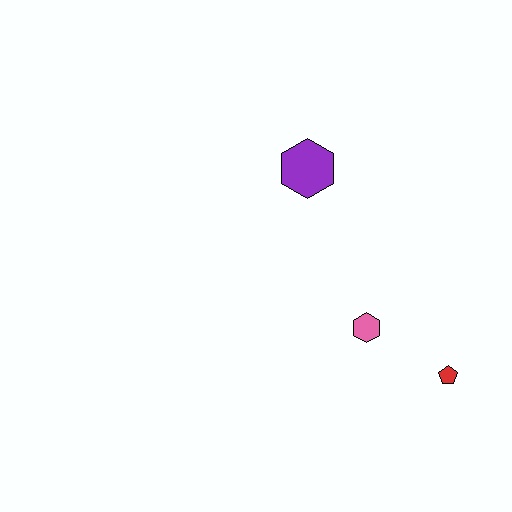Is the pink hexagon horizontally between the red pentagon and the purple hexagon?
Yes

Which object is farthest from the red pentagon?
The purple hexagon is farthest from the red pentagon.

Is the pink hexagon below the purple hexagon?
Yes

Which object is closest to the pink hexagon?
The red pentagon is closest to the pink hexagon.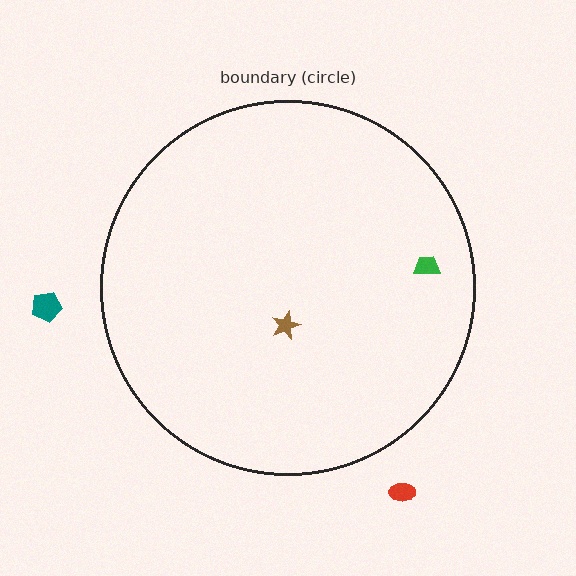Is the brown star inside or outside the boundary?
Inside.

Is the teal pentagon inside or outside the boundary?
Outside.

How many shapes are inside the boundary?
2 inside, 2 outside.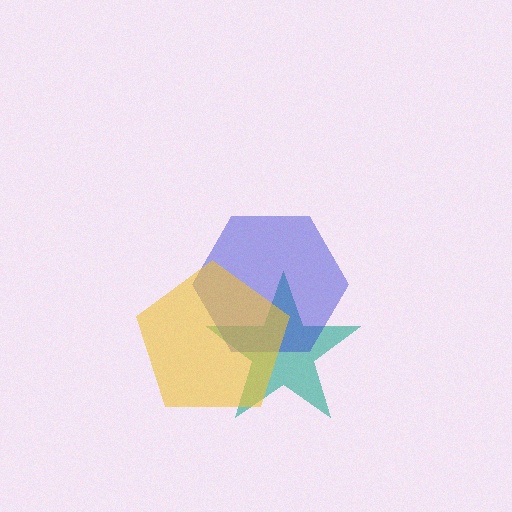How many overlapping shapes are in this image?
There are 3 overlapping shapes in the image.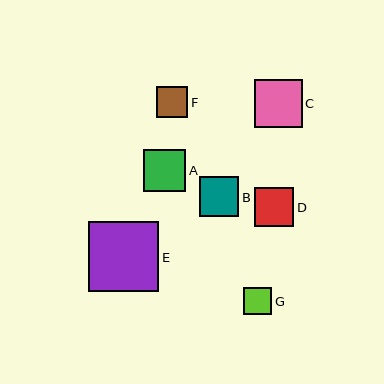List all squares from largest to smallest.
From largest to smallest: E, C, A, D, B, F, G.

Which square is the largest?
Square E is the largest with a size of approximately 70 pixels.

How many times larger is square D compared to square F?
Square D is approximately 1.3 times the size of square F.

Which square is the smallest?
Square G is the smallest with a size of approximately 28 pixels.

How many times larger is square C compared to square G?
Square C is approximately 1.7 times the size of square G.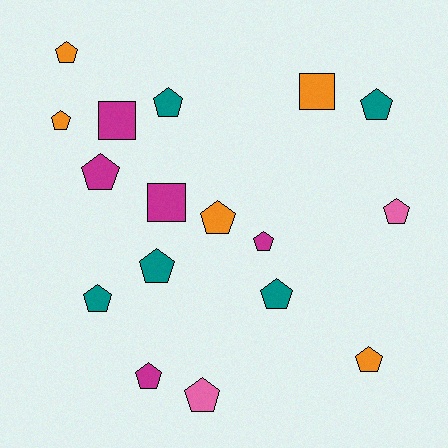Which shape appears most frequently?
Pentagon, with 14 objects.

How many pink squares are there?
There are no pink squares.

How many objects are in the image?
There are 17 objects.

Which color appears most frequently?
Orange, with 5 objects.